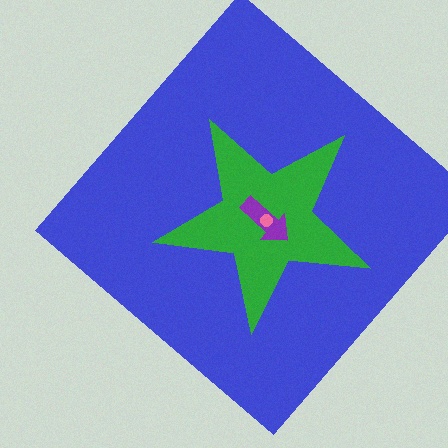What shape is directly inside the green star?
The purple arrow.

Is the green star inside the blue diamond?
Yes.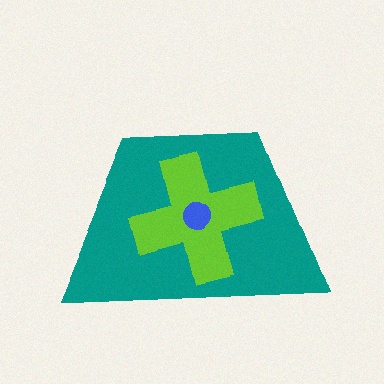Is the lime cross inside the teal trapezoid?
Yes.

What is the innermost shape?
The blue circle.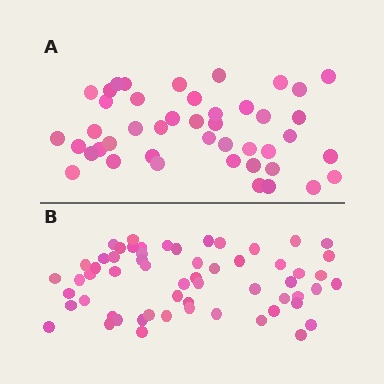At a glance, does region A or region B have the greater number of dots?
Region B (the bottom region) has more dots.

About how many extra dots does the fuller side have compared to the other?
Region B has approximately 15 more dots than region A.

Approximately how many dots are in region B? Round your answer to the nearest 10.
About 60 dots. (The exact count is 59, which rounds to 60.)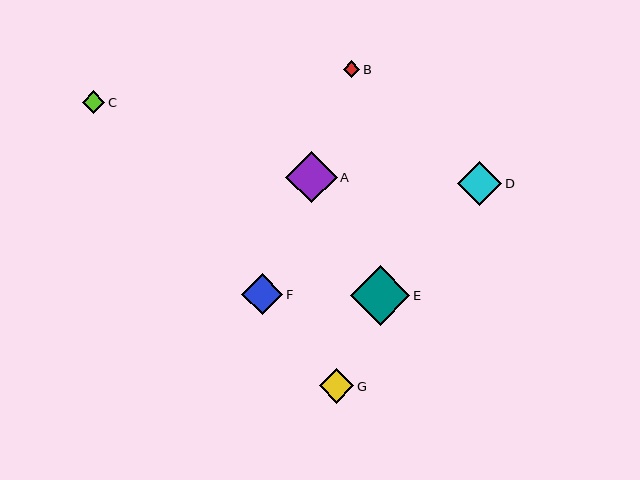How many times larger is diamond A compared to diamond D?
Diamond A is approximately 1.2 times the size of diamond D.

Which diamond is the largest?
Diamond E is the largest with a size of approximately 59 pixels.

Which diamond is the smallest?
Diamond B is the smallest with a size of approximately 16 pixels.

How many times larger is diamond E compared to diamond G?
Diamond E is approximately 1.7 times the size of diamond G.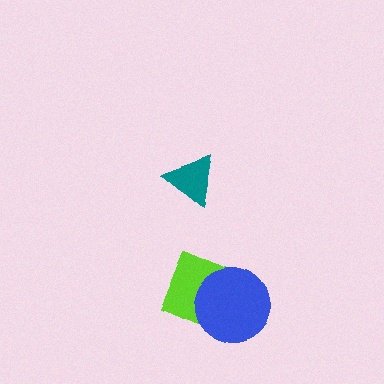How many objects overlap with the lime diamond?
1 object overlaps with the lime diamond.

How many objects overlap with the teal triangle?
0 objects overlap with the teal triangle.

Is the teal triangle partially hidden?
No, no other shape covers it.